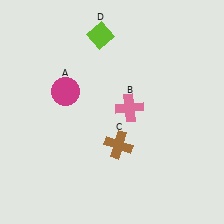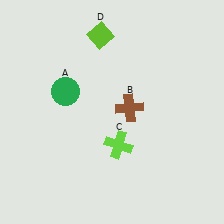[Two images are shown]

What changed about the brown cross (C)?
In Image 1, C is brown. In Image 2, it changed to lime.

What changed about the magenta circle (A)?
In Image 1, A is magenta. In Image 2, it changed to green.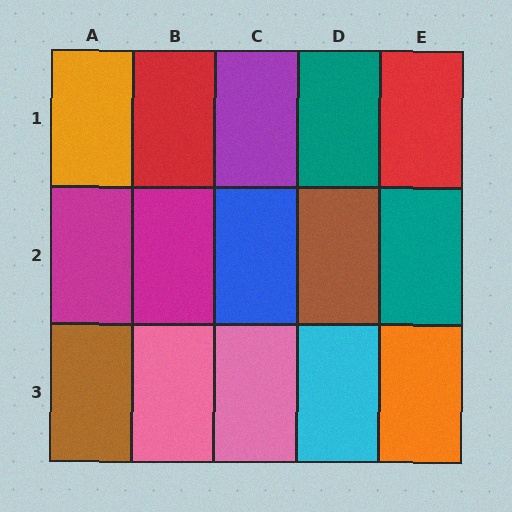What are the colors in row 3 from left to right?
Brown, pink, pink, cyan, orange.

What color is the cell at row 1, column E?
Red.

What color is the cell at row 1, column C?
Purple.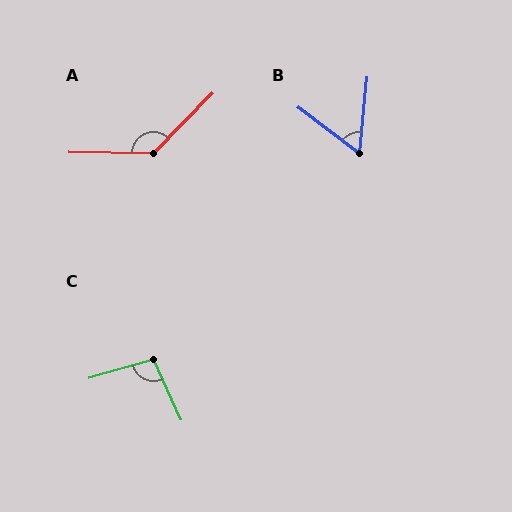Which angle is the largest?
A, at approximately 133 degrees.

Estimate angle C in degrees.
Approximately 98 degrees.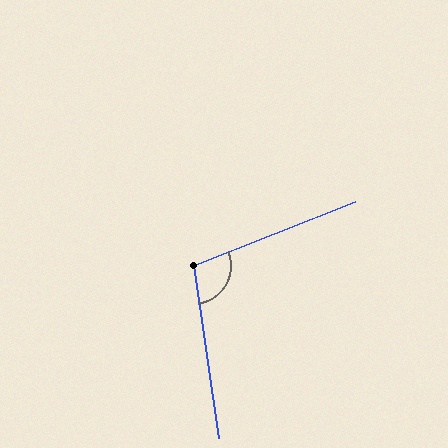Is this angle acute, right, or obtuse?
It is obtuse.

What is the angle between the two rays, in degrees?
Approximately 103 degrees.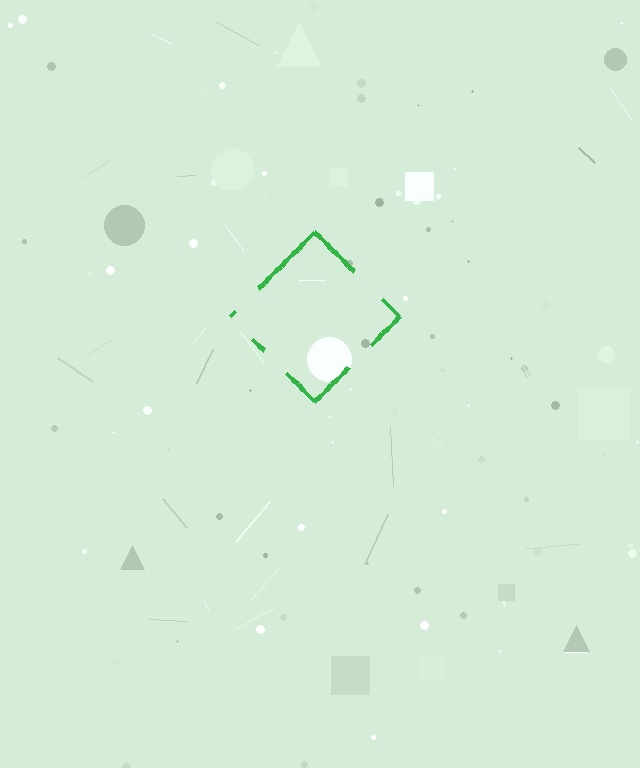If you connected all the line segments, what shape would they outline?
They would outline a diamond.